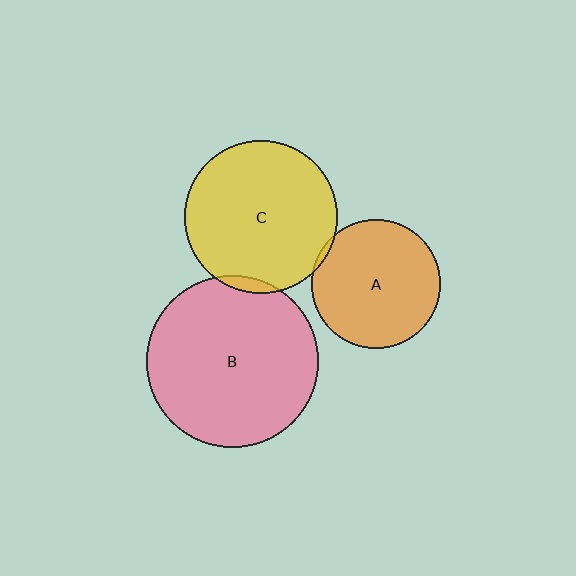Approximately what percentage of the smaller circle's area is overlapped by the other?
Approximately 5%.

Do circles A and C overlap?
Yes.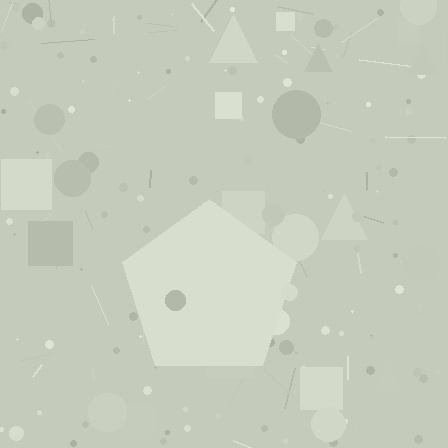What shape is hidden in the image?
A pentagon is hidden in the image.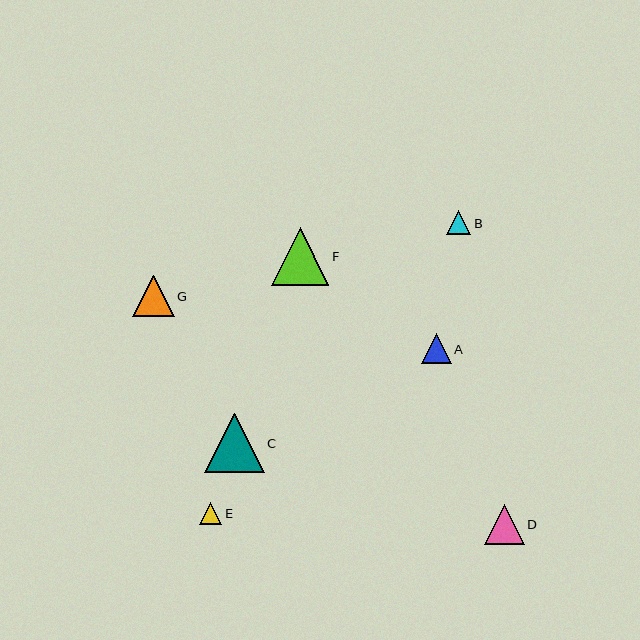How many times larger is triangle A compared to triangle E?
Triangle A is approximately 1.4 times the size of triangle E.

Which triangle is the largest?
Triangle C is the largest with a size of approximately 60 pixels.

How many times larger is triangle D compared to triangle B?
Triangle D is approximately 1.7 times the size of triangle B.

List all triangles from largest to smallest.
From largest to smallest: C, F, G, D, A, B, E.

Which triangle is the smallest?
Triangle E is the smallest with a size of approximately 22 pixels.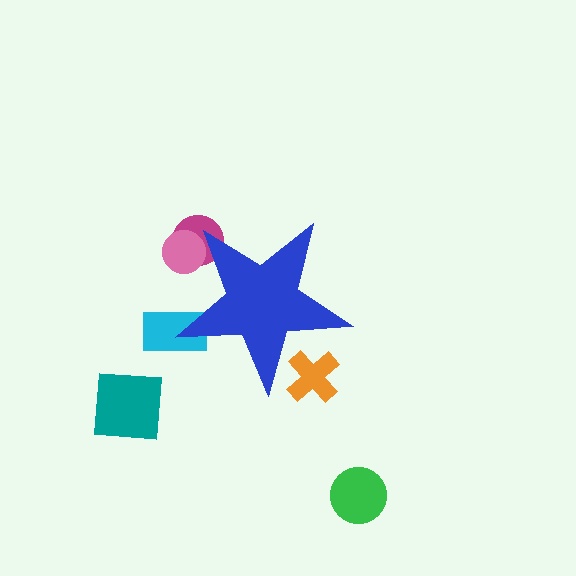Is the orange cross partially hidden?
Yes, the orange cross is partially hidden behind the blue star.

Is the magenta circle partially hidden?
Yes, the magenta circle is partially hidden behind the blue star.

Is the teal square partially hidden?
No, the teal square is fully visible.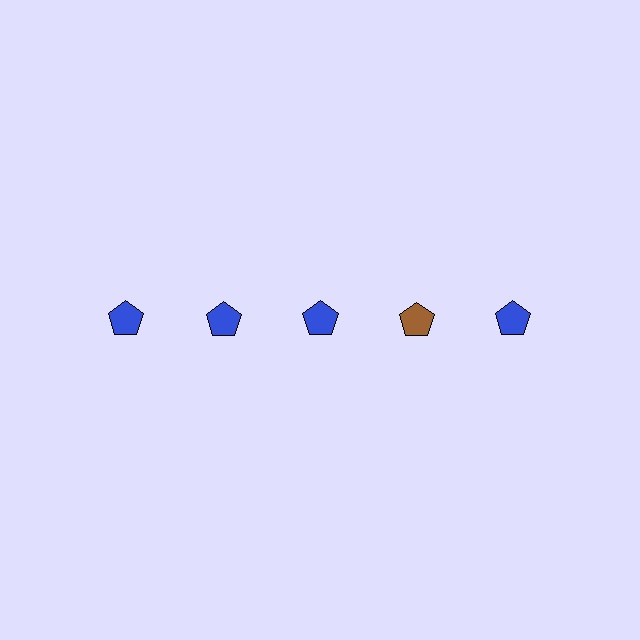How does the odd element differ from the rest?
It has a different color: brown instead of blue.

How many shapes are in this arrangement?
There are 5 shapes arranged in a grid pattern.